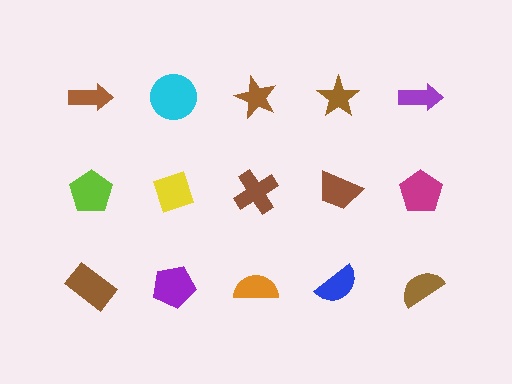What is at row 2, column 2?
A yellow diamond.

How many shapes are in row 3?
5 shapes.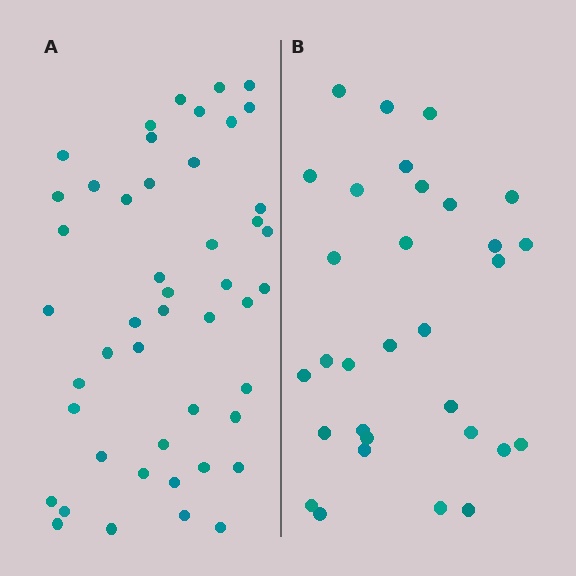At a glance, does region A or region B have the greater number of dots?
Region A (the left region) has more dots.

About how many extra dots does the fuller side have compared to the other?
Region A has approximately 15 more dots than region B.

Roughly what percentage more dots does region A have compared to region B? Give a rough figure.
About 50% more.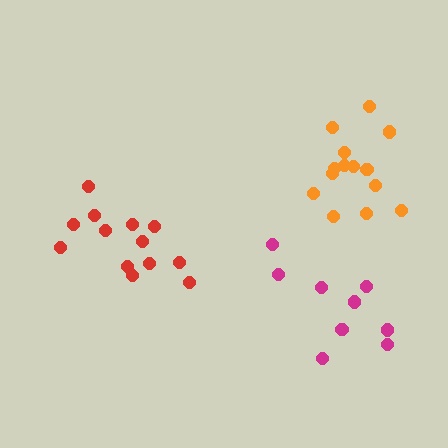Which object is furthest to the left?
The red cluster is leftmost.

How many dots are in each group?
Group 1: 13 dots, Group 2: 9 dots, Group 3: 14 dots (36 total).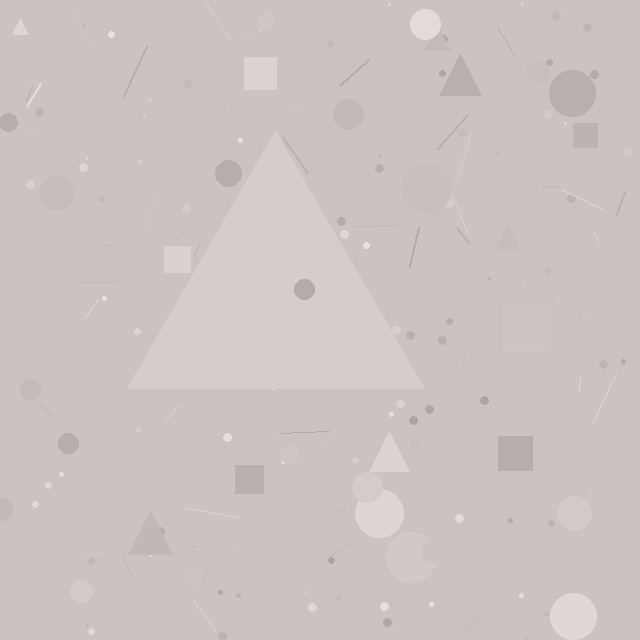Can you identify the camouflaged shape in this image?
The camouflaged shape is a triangle.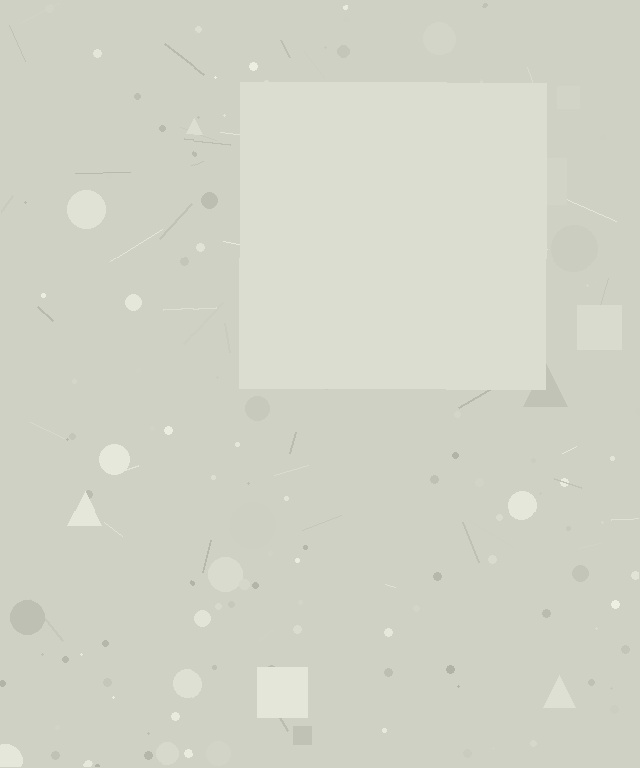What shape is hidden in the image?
A square is hidden in the image.